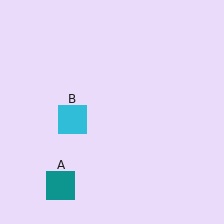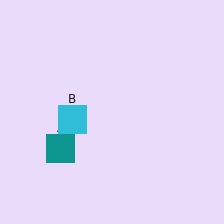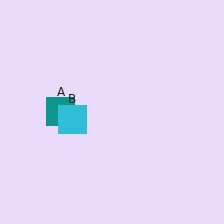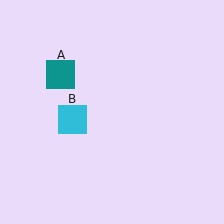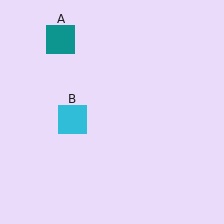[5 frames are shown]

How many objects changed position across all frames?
1 object changed position: teal square (object A).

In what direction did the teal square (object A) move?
The teal square (object A) moved up.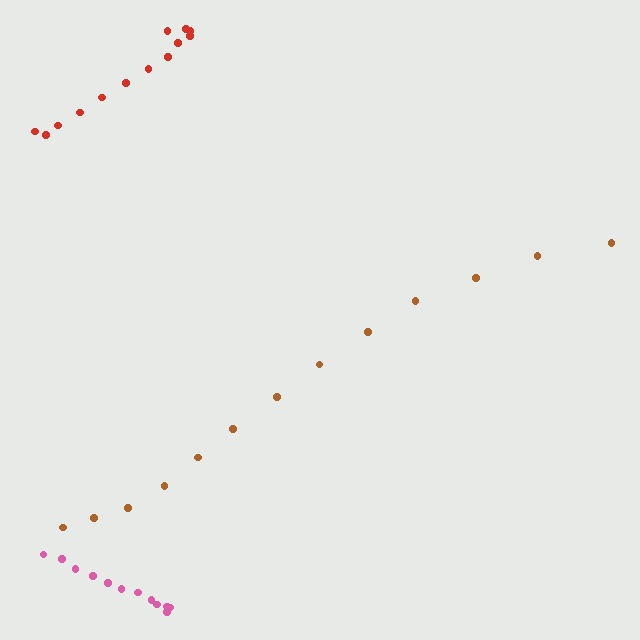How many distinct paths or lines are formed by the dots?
There are 3 distinct paths.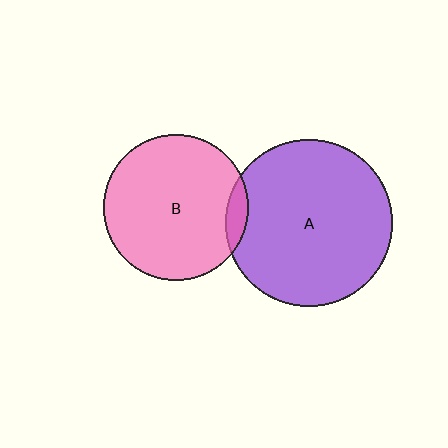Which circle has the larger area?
Circle A (purple).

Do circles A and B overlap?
Yes.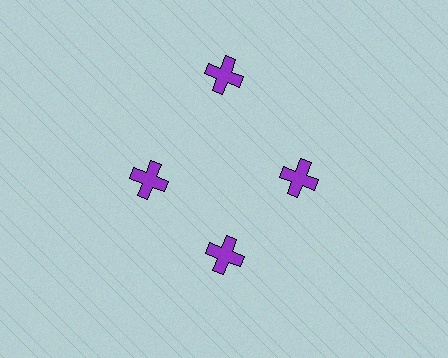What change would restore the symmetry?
The symmetry would be restored by moving it inward, back onto the ring so that all 4 crosses sit at equal angles and equal distance from the center.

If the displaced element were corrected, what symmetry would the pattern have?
It would have 4-fold rotational symmetry — the pattern would map onto itself every 90 degrees.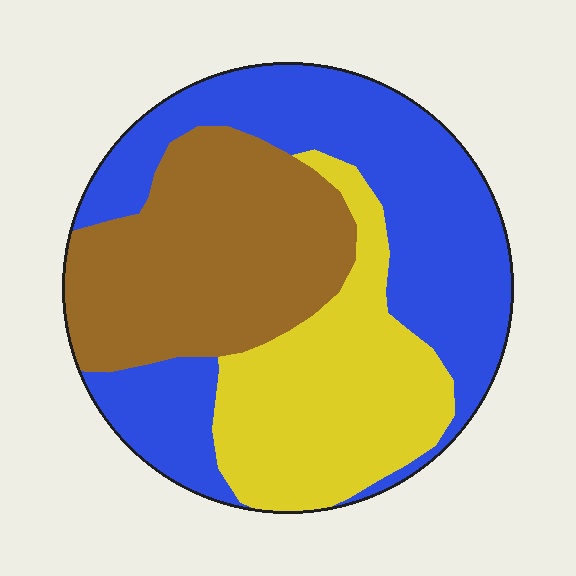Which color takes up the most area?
Blue, at roughly 40%.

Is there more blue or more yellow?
Blue.